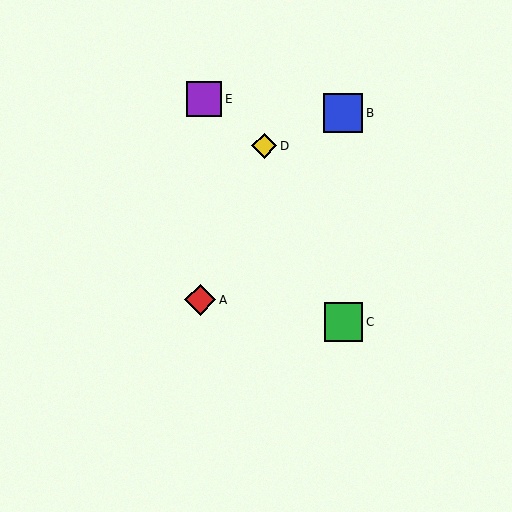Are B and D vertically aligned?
No, B is at x≈343 and D is at x≈264.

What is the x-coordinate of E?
Object E is at x≈204.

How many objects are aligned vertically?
2 objects (B, C) are aligned vertically.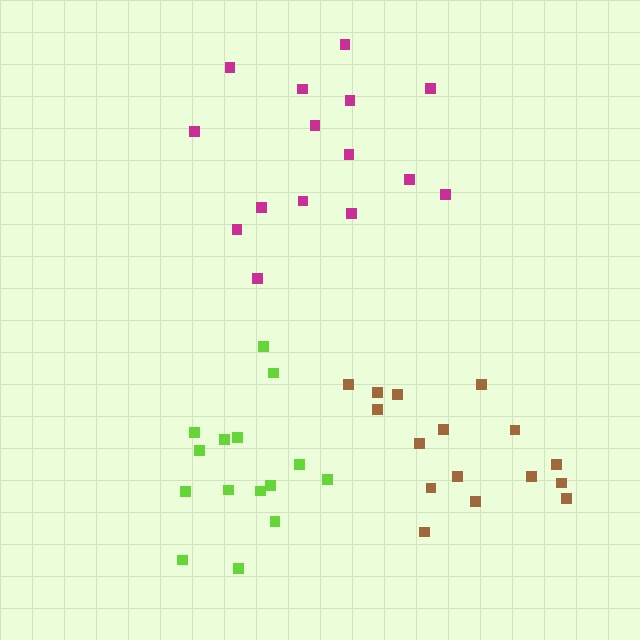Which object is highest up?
The magenta cluster is topmost.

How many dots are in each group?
Group 1: 15 dots, Group 2: 16 dots, Group 3: 15 dots (46 total).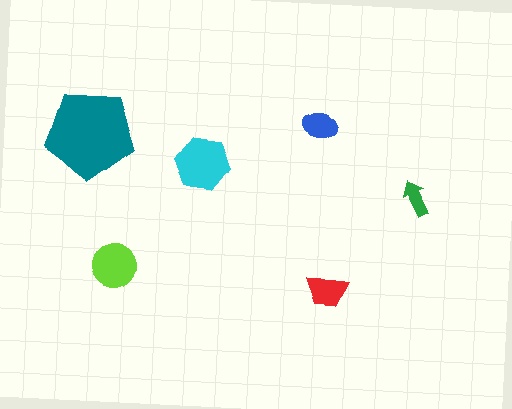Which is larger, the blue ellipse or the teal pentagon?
The teal pentagon.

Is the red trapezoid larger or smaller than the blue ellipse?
Larger.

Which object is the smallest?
The green arrow.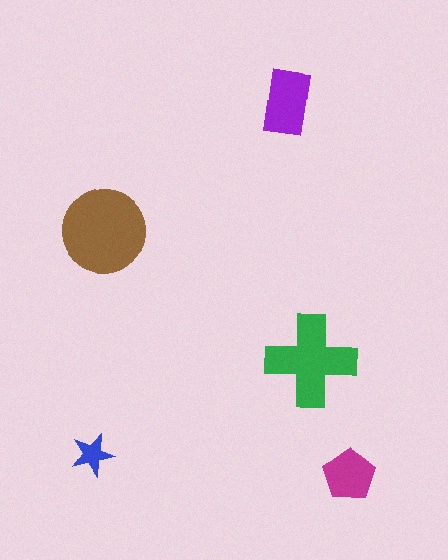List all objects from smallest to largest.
The blue star, the magenta pentagon, the purple rectangle, the green cross, the brown circle.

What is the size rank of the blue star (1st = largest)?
5th.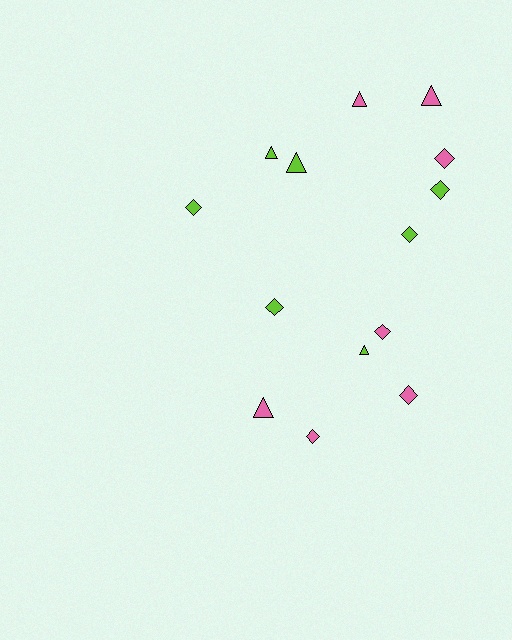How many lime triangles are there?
There are 3 lime triangles.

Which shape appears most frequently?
Diamond, with 8 objects.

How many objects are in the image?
There are 14 objects.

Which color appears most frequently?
Pink, with 7 objects.